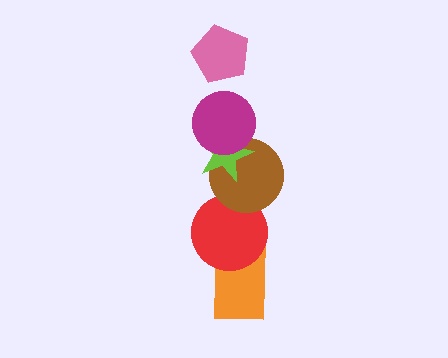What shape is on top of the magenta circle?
The pink pentagon is on top of the magenta circle.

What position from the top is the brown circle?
The brown circle is 4th from the top.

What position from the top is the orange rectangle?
The orange rectangle is 6th from the top.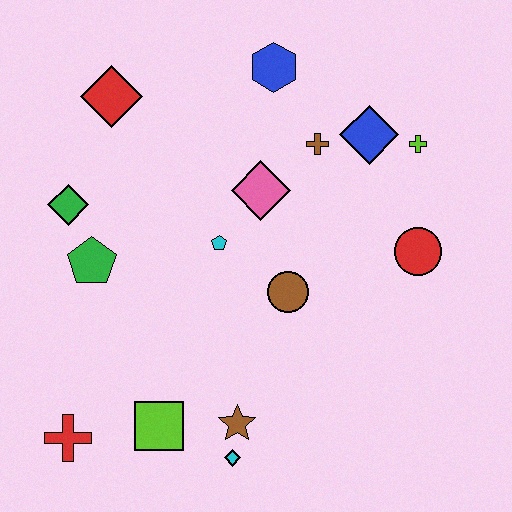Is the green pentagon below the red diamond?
Yes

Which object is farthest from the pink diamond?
The red cross is farthest from the pink diamond.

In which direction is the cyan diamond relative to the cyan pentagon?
The cyan diamond is below the cyan pentagon.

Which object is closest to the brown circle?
The cyan pentagon is closest to the brown circle.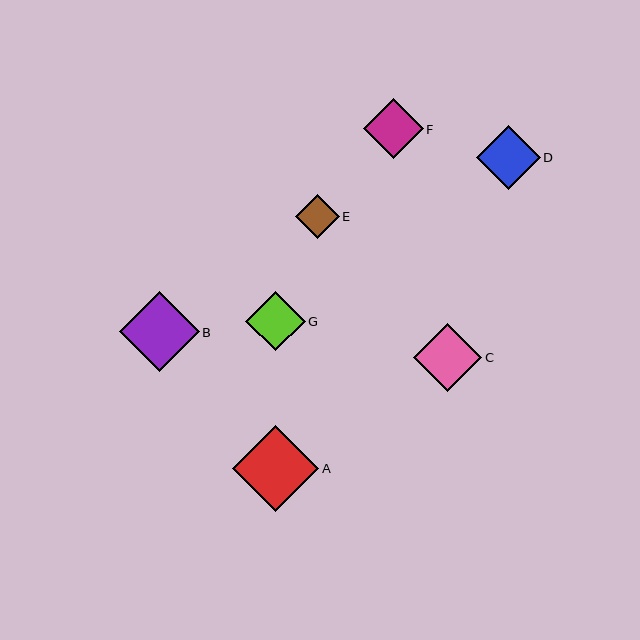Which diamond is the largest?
Diamond A is the largest with a size of approximately 86 pixels.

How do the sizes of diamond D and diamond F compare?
Diamond D and diamond F are approximately the same size.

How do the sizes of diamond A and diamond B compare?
Diamond A and diamond B are approximately the same size.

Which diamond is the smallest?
Diamond E is the smallest with a size of approximately 44 pixels.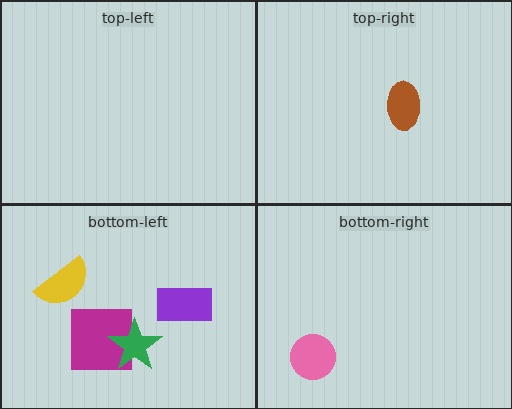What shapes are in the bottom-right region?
The pink circle.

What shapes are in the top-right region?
The brown ellipse.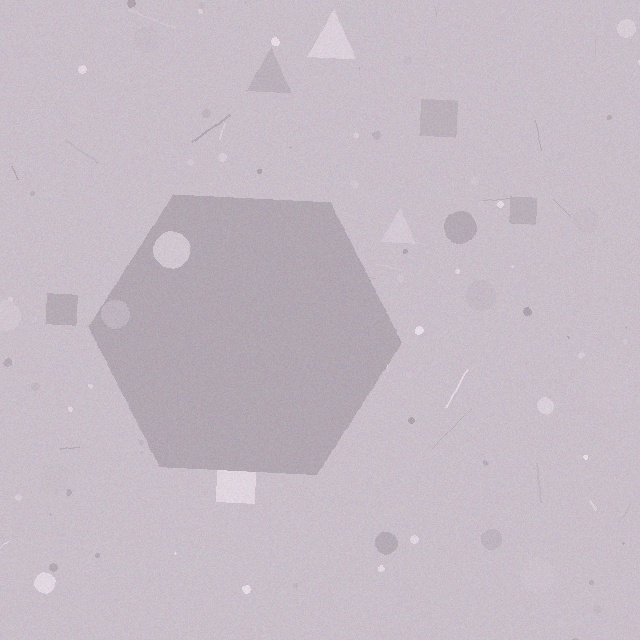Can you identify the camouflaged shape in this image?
The camouflaged shape is a hexagon.